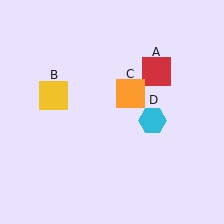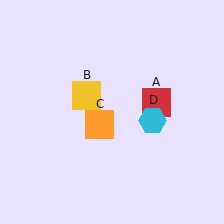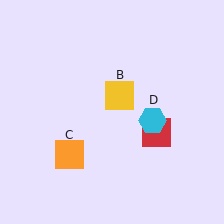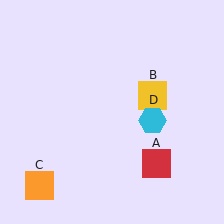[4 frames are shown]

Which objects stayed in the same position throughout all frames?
Cyan hexagon (object D) remained stationary.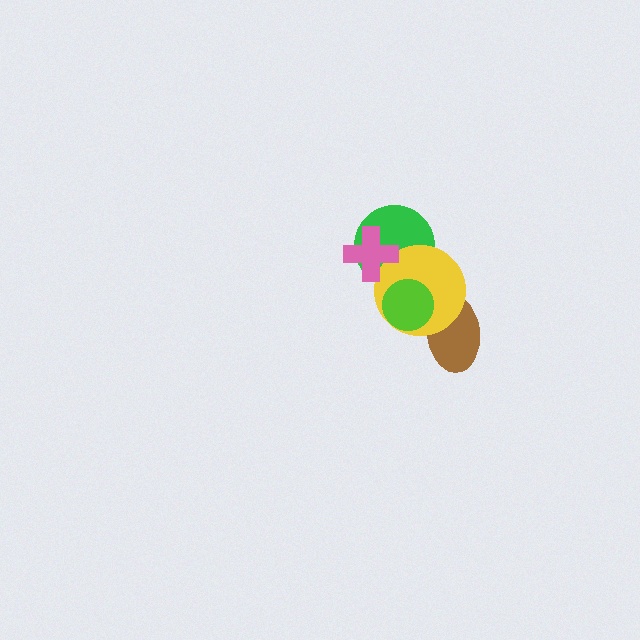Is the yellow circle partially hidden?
Yes, it is partially covered by another shape.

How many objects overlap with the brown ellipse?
2 objects overlap with the brown ellipse.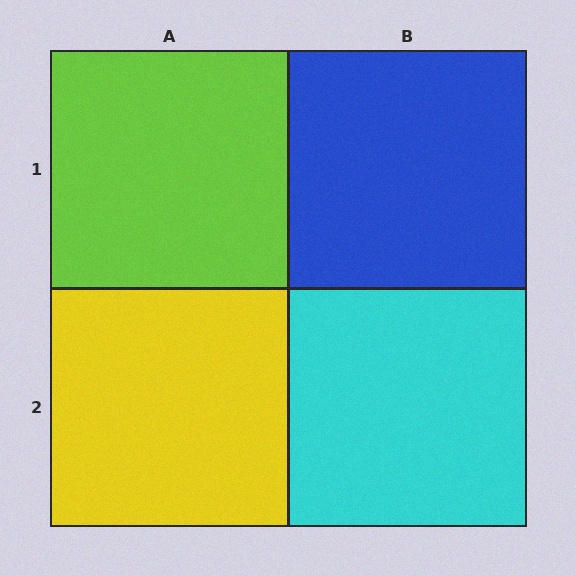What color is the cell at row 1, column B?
Blue.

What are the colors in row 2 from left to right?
Yellow, cyan.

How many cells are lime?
1 cell is lime.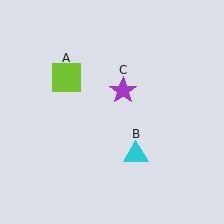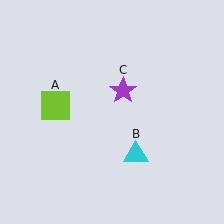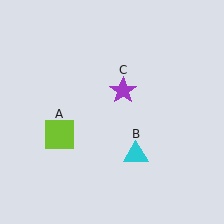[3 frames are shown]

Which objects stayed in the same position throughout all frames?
Cyan triangle (object B) and purple star (object C) remained stationary.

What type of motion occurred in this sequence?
The lime square (object A) rotated counterclockwise around the center of the scene.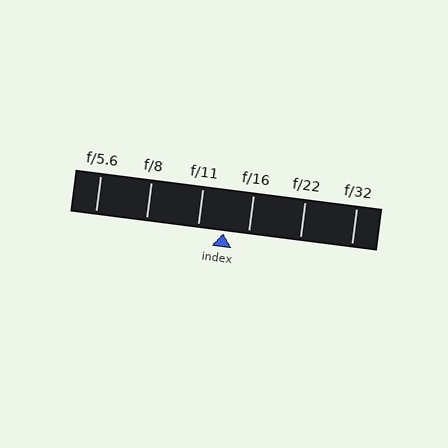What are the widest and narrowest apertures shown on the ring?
The widest aperture shown is f/5.6 and the narrowest is f/32.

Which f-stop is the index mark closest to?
The index mark is closest to f/16.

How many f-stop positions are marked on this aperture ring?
There are 6 f-stop positions marked.